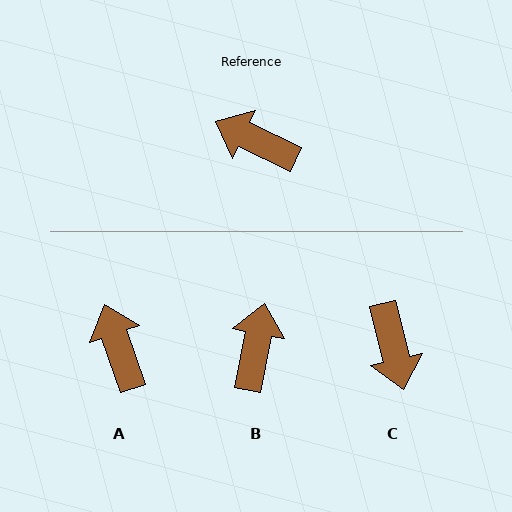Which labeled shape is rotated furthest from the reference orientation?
C, about 129 degrees away.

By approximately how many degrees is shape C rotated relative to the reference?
Approximately 129 degrees counter-clockwise.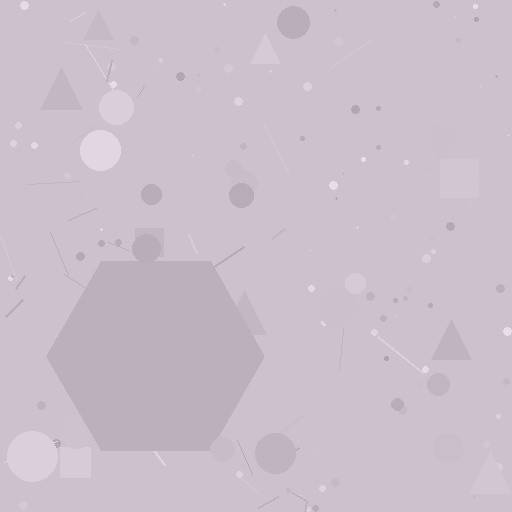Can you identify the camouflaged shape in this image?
The camouflaged shape is a hexagon.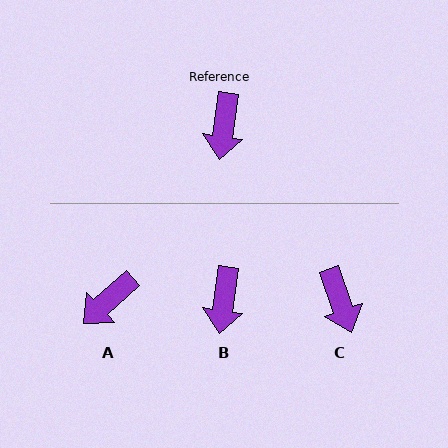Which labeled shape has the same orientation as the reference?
B.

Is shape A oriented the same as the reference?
No, it is off by about 39 degrees.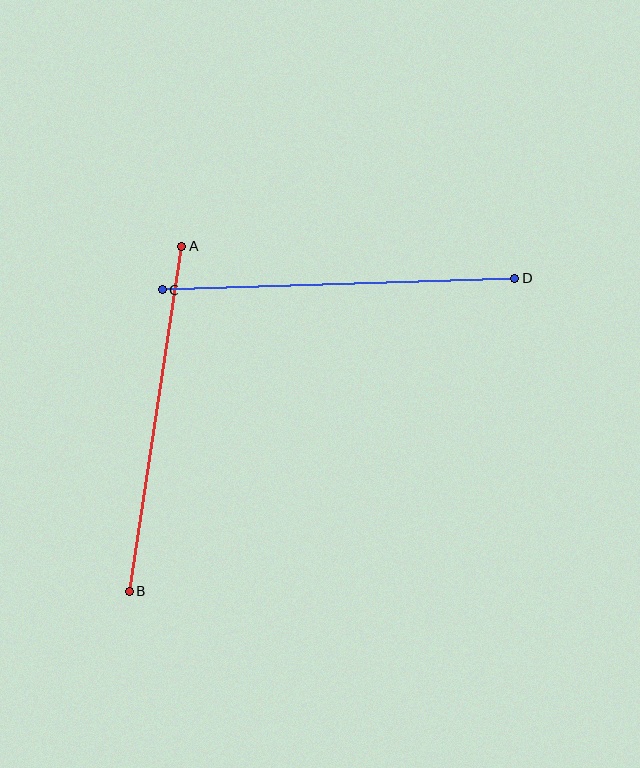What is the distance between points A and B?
The distance is approximately 349 pixels.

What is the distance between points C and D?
The distance is approximately 353 pixels.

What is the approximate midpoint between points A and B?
The midpoint is at approximately (155, 419) pixels.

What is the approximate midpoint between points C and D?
The midpoint is at approximately (338, 284) pixels.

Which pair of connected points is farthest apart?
Points C and D are farthest apart.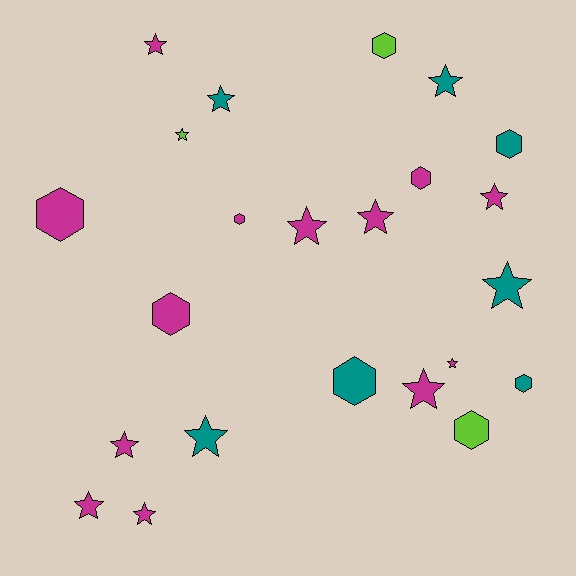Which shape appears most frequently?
Star, with 14 objects.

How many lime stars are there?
There is 1 lime star.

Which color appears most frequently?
Magenta, with 13 objects.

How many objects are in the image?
There are 23 objects.